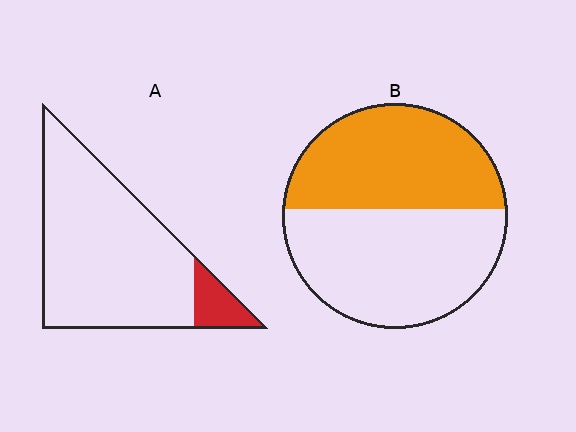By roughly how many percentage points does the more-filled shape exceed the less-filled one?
By roughly 35 percentage points (B over A).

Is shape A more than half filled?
No.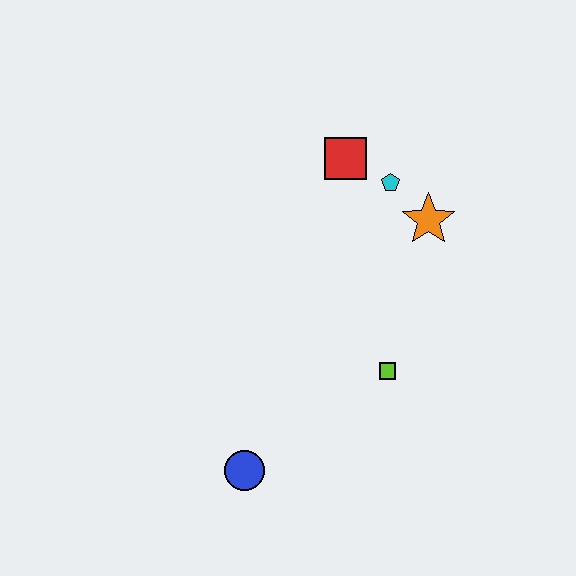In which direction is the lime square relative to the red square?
The lime square is below the red square.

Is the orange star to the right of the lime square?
Yes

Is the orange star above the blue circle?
Yes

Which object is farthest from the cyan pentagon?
The blue circle is farthest from the cyan pentagon.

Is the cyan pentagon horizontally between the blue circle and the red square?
No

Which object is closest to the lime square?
The orange star is closest to the lime square.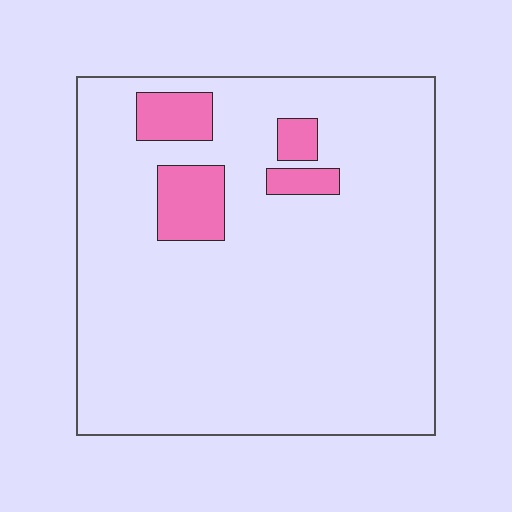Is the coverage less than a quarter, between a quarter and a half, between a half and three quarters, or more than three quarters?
Less than a quarter.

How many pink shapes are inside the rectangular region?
4.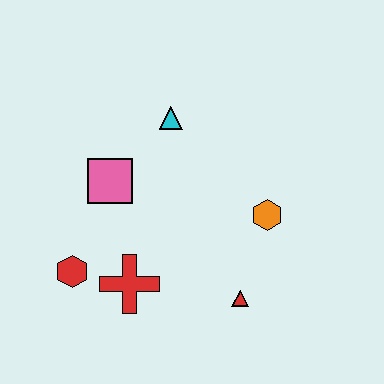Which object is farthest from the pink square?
The red triangle is farthest from the pink square.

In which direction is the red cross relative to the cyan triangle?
The red cross is below the cyan triangle.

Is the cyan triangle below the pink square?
No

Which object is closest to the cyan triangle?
The pink square is closest to the cyan triangle.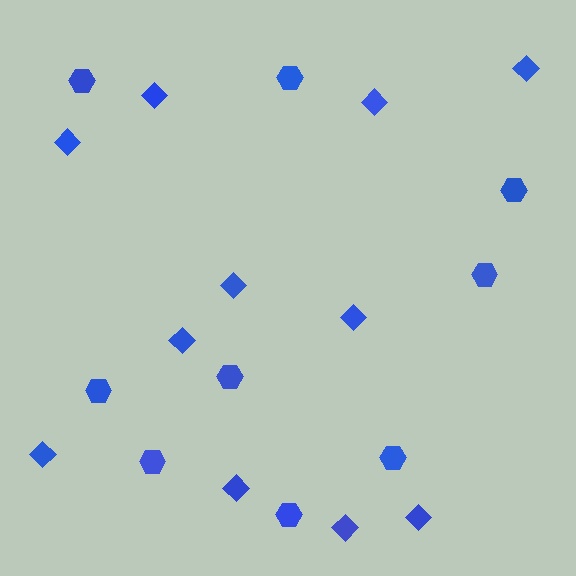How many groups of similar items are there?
There are 2 groups: one group of diamonds (11) and one group of hexagons (9).